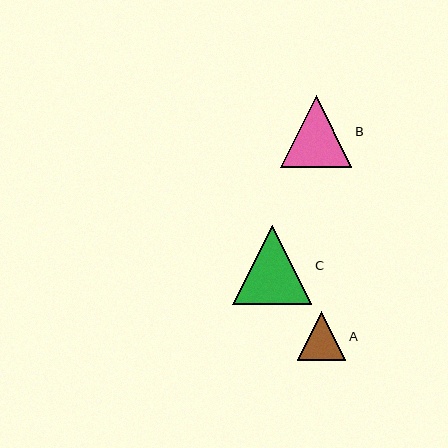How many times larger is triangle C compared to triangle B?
Triangle C is approximately 1.1 times the size of triangle B.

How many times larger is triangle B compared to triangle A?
Triangle B is approximately 1.5 times the size of triangle A.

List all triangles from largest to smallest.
From largest to smallest: C, B, A.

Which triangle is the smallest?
Triangle A is the smallest with a size of approximately 49 pixels.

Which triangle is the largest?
Triangle C is the largest with a size of approximately 79 pixels.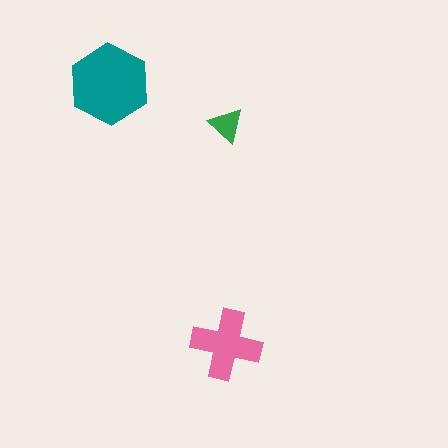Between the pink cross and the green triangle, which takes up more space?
The pink cross.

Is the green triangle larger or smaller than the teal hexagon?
Smaller.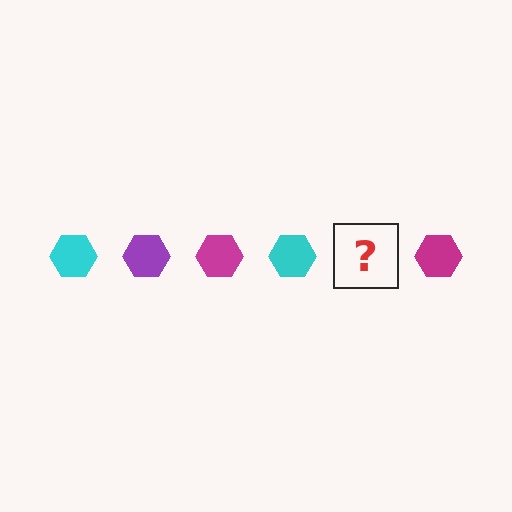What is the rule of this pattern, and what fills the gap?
The rule is that the pattern cycles through cyan, purple, magenta hexagons. The gap should be filled with a purple hexagon.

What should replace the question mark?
The question mark should be replaced with a purple hexagon.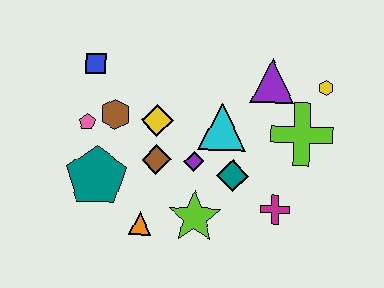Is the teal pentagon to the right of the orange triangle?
No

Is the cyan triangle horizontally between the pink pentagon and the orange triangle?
No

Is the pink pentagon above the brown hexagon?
No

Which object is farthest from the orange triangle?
The yellow hexagon is farthest from the orange triangle.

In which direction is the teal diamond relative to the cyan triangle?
The teal diamond is below the cyan triangle.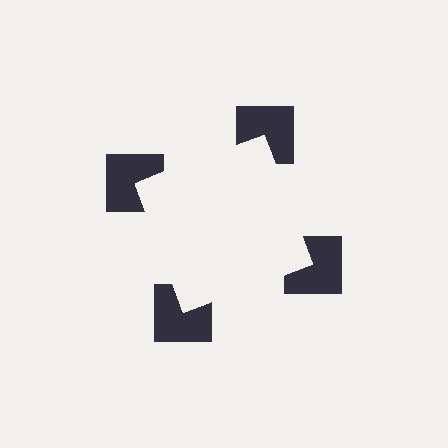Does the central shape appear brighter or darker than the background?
It typically appears slightly brighter than the background, even though no actual brightness change is drawn.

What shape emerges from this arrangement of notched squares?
An illusory square — its edges are inferred from the aligned wedge cuts in the notched squares, not physically drawn.